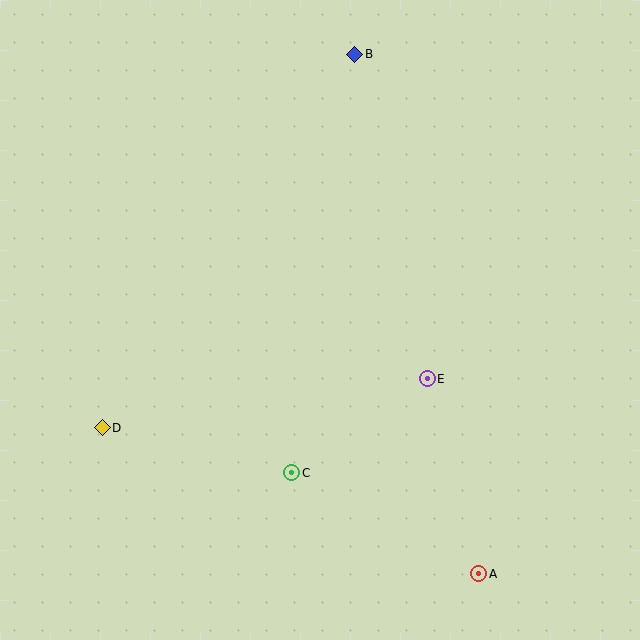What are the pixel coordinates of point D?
Point D is at (102, 428).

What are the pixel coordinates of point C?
Point C is at (292, 473).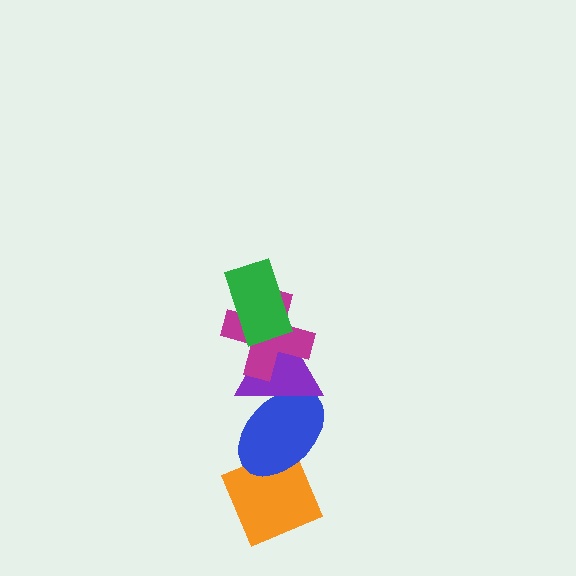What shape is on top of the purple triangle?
The magenta cross is on top of the purple triangle.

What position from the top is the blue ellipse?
The blue ellipse is 4th from the top.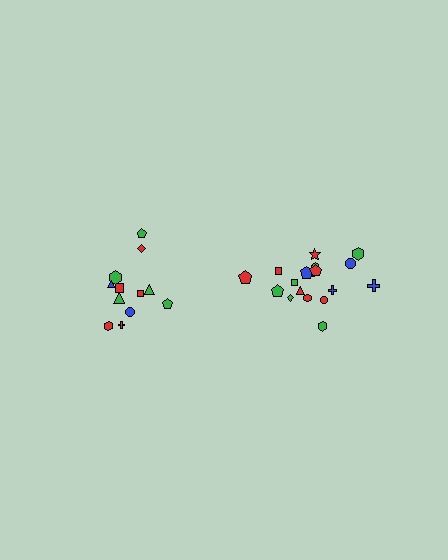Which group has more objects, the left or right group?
The right group.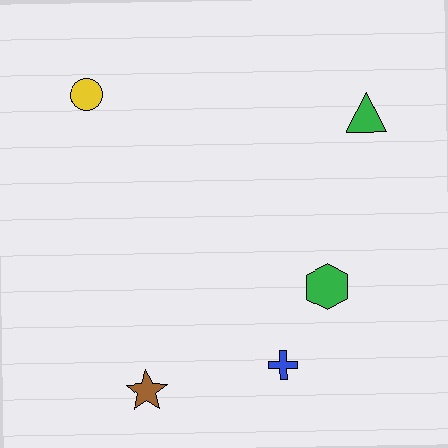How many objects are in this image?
There are 5 objects.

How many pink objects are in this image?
There are no pink objects.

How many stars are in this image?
There is 1 star.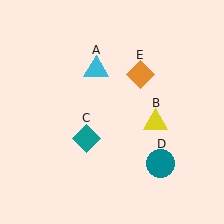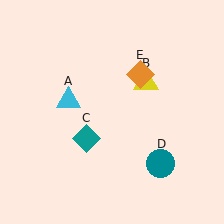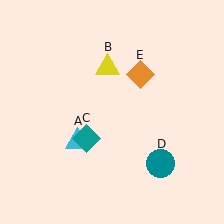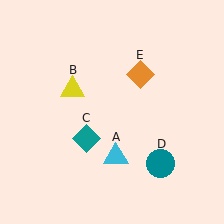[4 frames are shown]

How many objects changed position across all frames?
2 objects changed position: cyan triangle (object A), yellow triangle (object B).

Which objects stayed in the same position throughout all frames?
Teal diamond (object C) and teal circle (object D) and orange diamond (object E) remained stationary.